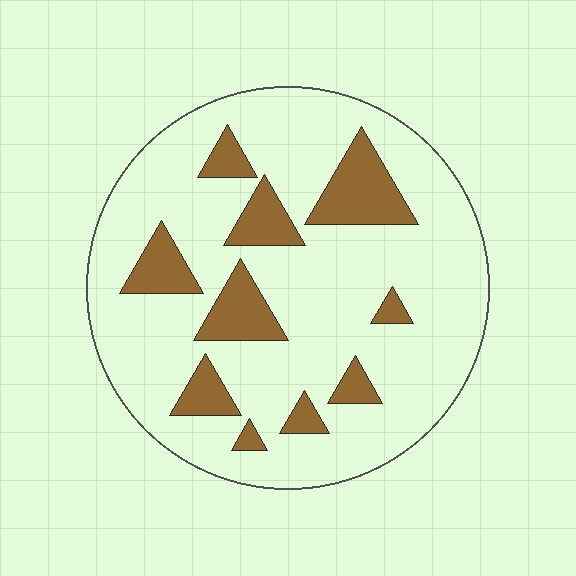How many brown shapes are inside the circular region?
10.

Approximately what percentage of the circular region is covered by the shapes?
Approximately 20%.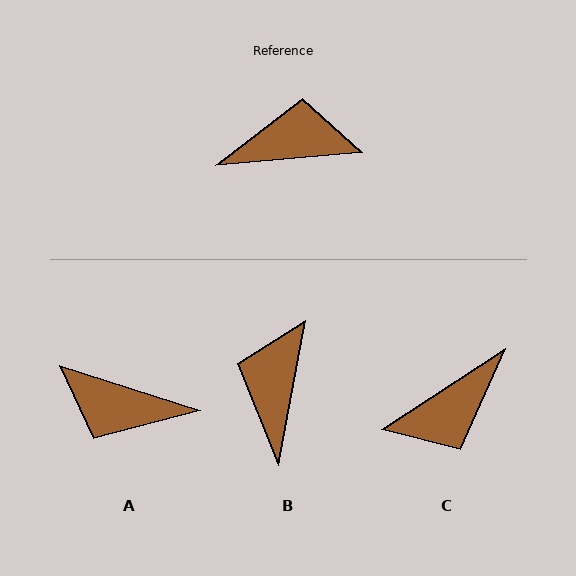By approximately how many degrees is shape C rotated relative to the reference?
Approximately 152 degrees clockwise.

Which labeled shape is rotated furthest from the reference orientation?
A, about 157 degrees away.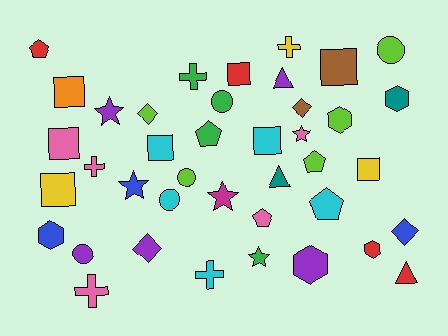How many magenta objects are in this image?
There is 1 magenta object.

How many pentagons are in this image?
There are 5 pentagons.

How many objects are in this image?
There are 40 objects.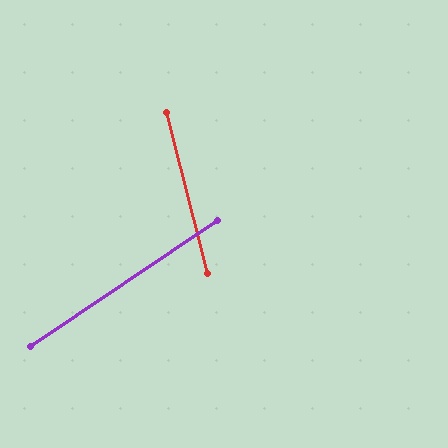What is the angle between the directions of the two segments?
Approximately 71 degrees.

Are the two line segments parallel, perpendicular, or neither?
Neither parallel nor perpendicular — they differ by about 71°.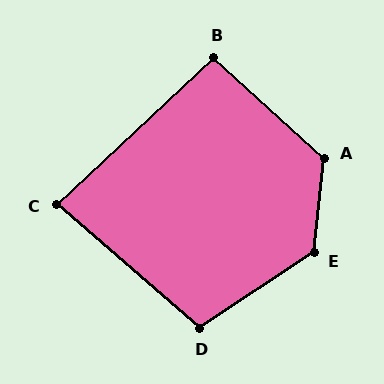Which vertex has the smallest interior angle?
C, at approximately 84 degrees.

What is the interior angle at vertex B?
Approximately 94 degrees (approximately right).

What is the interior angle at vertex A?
Approximately 126 degrees (obtuse).